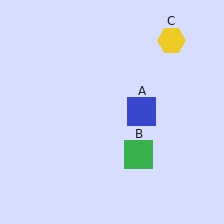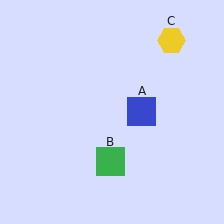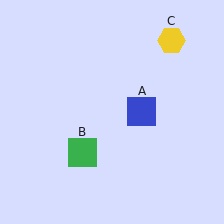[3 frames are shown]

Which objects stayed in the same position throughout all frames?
Blue square (object A) and yellow hexagon (object C) remained stationary.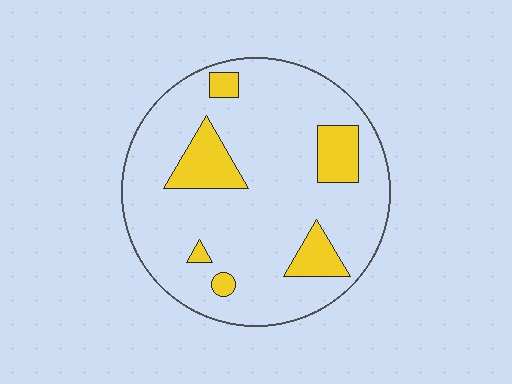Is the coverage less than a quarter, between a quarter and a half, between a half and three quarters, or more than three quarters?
Less than a quarter.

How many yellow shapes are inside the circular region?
6.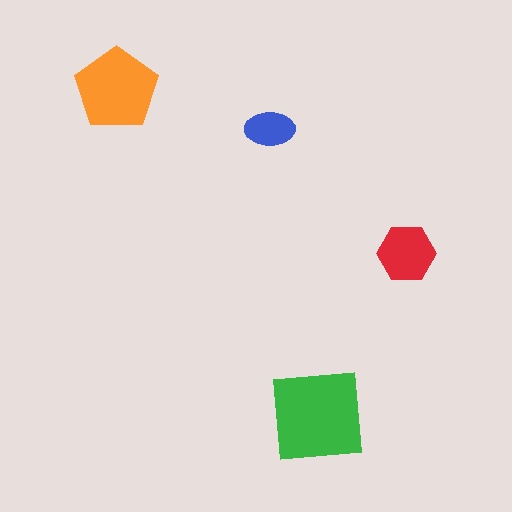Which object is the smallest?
The blue ellipse.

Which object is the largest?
The green square.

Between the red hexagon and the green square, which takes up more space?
The green square.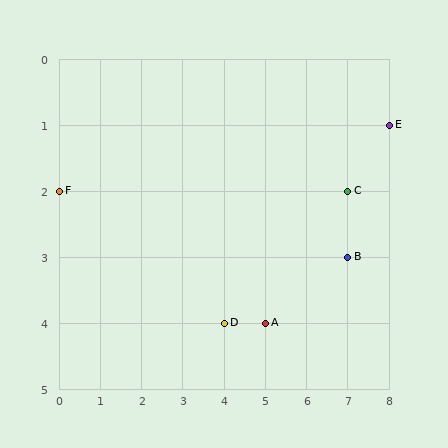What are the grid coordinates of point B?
Point B is at grid coordinates (7, 3).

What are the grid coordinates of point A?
Point A is at grid coordinates (5, 4).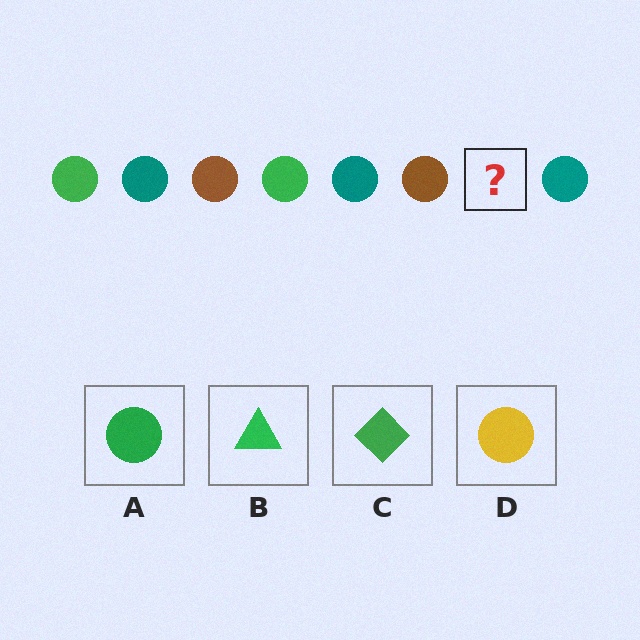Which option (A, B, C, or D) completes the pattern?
A.